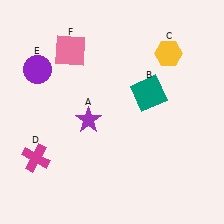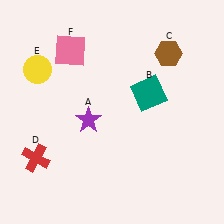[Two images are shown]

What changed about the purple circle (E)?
In Image 1, E is purple. In Image 2, it changed to yellow.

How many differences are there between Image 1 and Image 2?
There are 3 differences between the two images.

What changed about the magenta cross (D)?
In Image 1, D is magenta. In Image 2, it changed to red.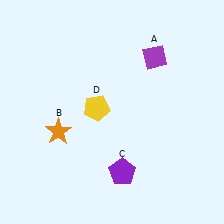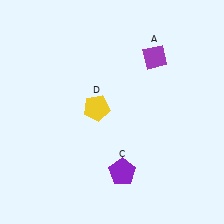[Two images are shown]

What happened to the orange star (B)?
The orange star (B) was removed in Image 2. It was in the bottom-left area of Image 1.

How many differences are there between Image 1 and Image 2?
There is 1 difference between the two images.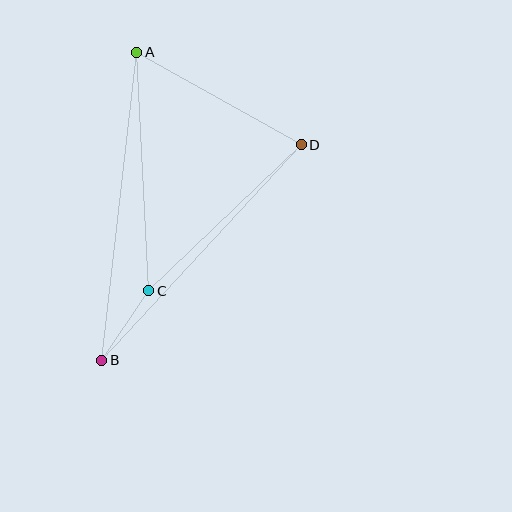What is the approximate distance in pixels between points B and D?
The distance between B and D is approximately 294 pixels.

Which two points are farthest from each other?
Points A and B are farthest from each other.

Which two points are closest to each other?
Points B and C are closest to each other.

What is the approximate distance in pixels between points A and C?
The distance between A and C is approximately 239 pixels.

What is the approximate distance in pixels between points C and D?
The distance between C and D is approximately 211 pixels.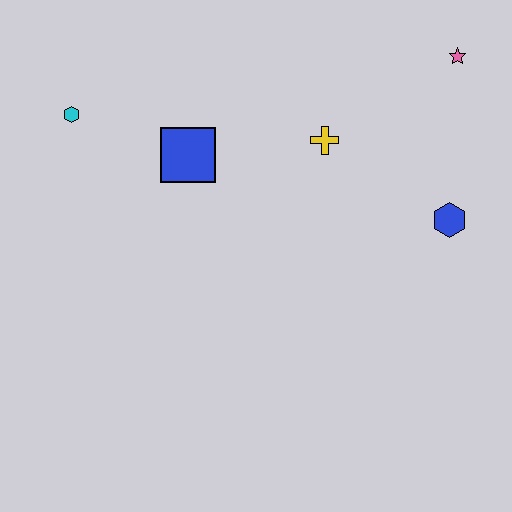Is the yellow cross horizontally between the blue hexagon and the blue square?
Yes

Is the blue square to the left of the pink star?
Yes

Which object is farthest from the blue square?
The pink star is farthest from the blue square.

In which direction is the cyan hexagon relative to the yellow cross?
The cyan hexagon is to the left of the yellow cross.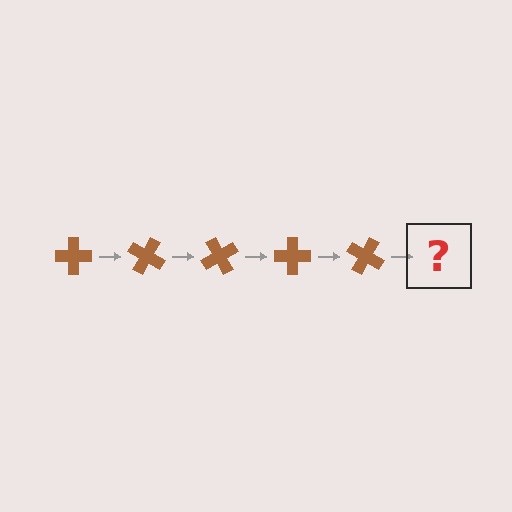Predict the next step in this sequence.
The next step is a brown cross rotated 150 degrees.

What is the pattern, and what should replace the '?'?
The pattern is that the cross rotates 30 degrees each step. The '?' should be a brown cross rotated 150 degrees.